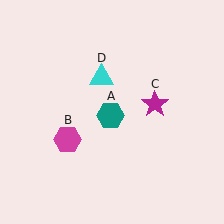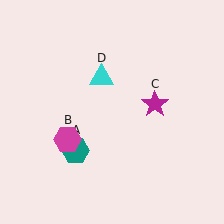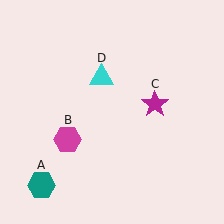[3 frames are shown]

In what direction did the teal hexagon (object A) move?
The teal hexagon (object A) moved down and to the left.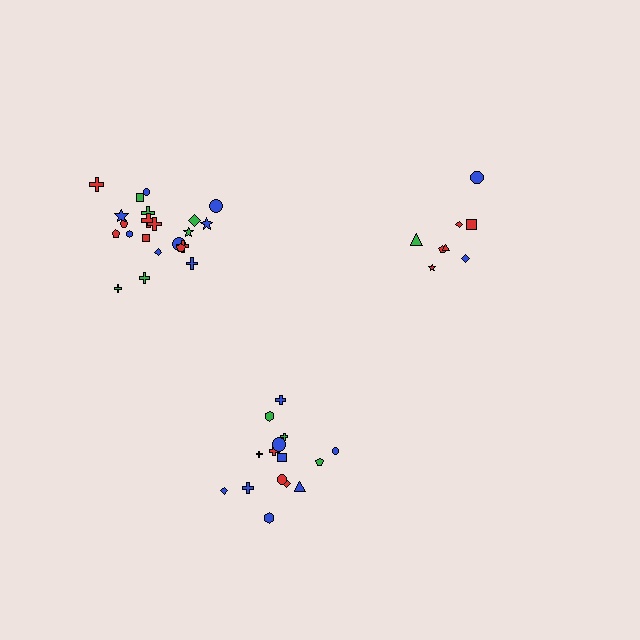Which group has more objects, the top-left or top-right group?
The top-left group.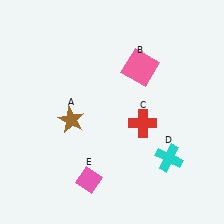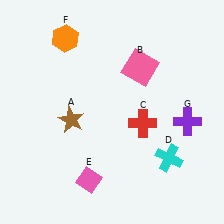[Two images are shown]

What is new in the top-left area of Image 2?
An orange hexagon (F) was added in the top-left area of Image 2.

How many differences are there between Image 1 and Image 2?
There are 2 differences between the two images.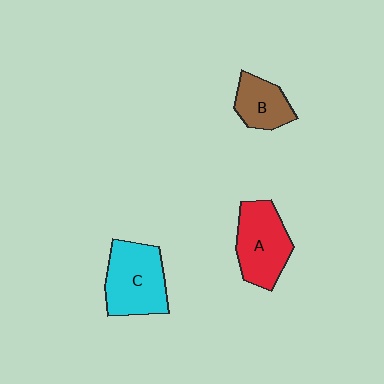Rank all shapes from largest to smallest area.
From largest to smallest: C (cyan), A (red), B (brown).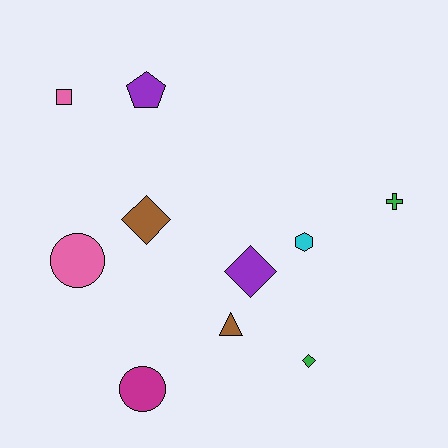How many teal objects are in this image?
There are no teal objects.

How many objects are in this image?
There are 10 objects.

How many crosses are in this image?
There is 1 cross.